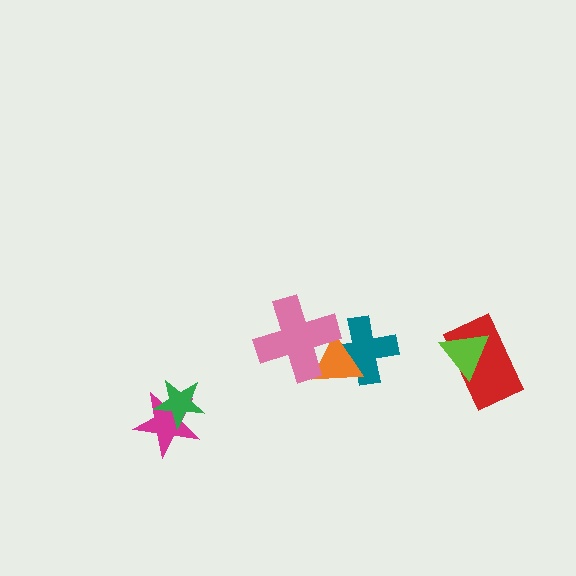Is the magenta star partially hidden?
Yes, it is partially covered by another shape.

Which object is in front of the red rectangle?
The lime triangle is in front of the red rectangle.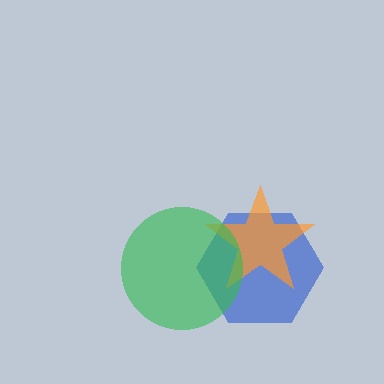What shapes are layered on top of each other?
The layered shapes are: a blue hexagon, an orange star, a green circle.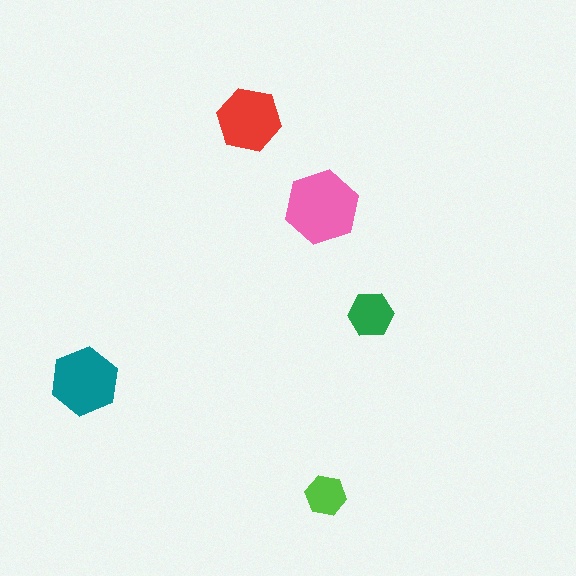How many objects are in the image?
There are 5 objects in the image.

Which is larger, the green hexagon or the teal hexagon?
The teal one.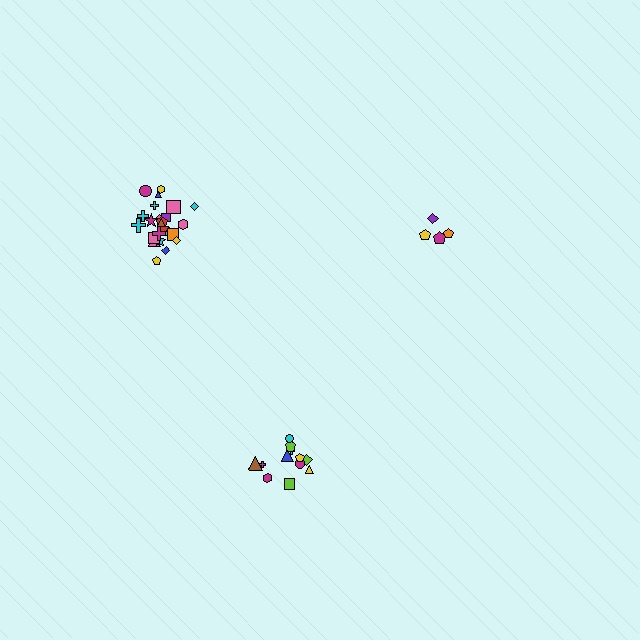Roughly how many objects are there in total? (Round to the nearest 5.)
Roughly 40 objects in total.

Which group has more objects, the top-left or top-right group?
The top-left group.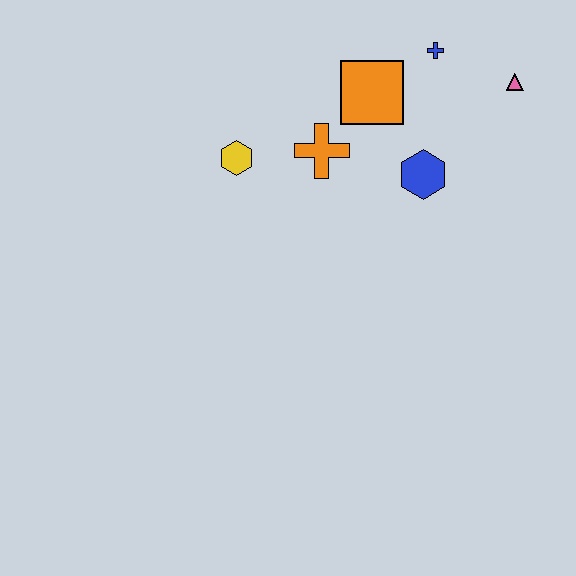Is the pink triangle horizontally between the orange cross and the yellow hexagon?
No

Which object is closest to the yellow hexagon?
The orange cross is closest to the yellow hexagon.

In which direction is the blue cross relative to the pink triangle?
The blue cross is to the left of the pink triangle.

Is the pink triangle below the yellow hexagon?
No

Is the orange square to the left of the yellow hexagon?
No